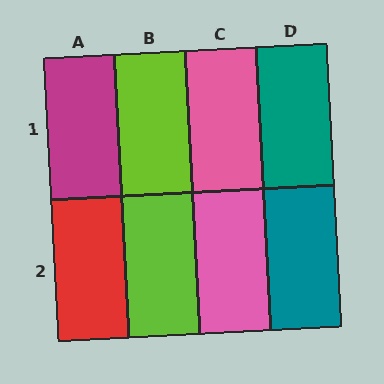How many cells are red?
1 cell is red.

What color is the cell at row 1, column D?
Teal.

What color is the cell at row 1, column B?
Lime.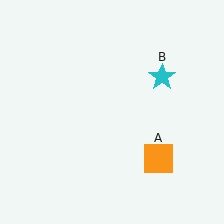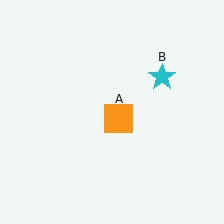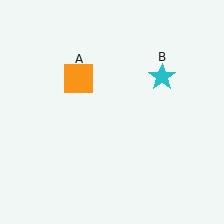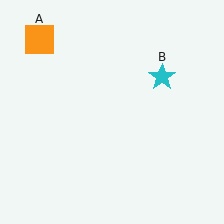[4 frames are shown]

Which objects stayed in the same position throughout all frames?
Cyan star (object B) remained stationary.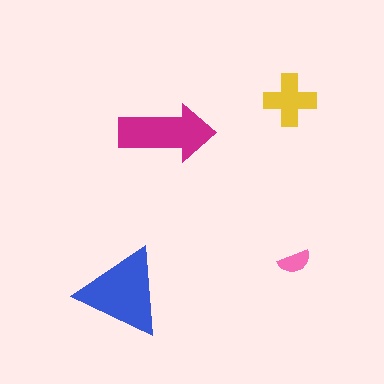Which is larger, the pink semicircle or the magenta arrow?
The magenta arrow.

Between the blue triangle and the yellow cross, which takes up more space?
The blue triangle.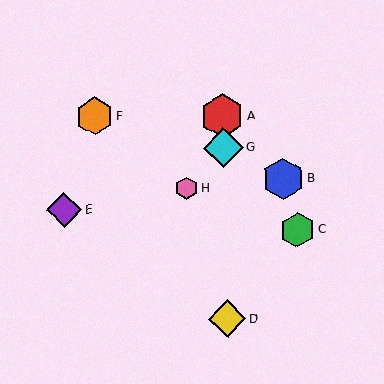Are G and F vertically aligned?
No, G is at x≈223 and F is at x≈95.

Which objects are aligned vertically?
Objects A, D, G are aligned vertically.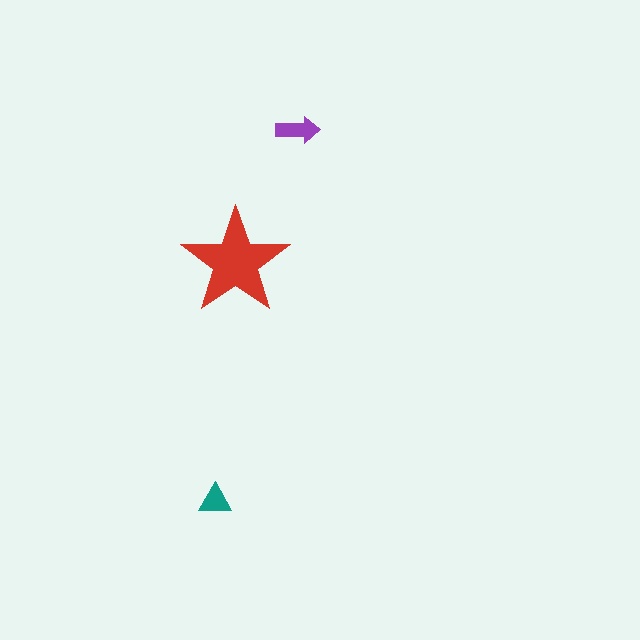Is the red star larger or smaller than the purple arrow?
Larger.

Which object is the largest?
The red star.